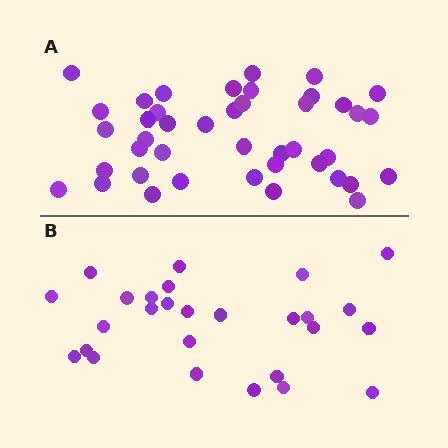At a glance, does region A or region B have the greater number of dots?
Region A (the top region) has more dots.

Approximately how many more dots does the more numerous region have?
Region A has approximately 15 more dots than region B.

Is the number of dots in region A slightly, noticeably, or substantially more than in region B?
Region A has substantially more. The ratio is roughly 1.6 to 1.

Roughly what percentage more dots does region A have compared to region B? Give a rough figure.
About 55% more.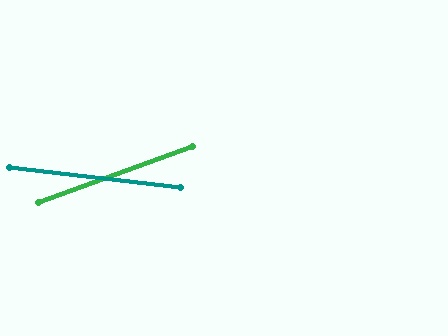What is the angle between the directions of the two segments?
Approximately 27 degrees.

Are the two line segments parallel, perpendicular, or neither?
Neither parallel nor perpendicular — they differ by about 27°.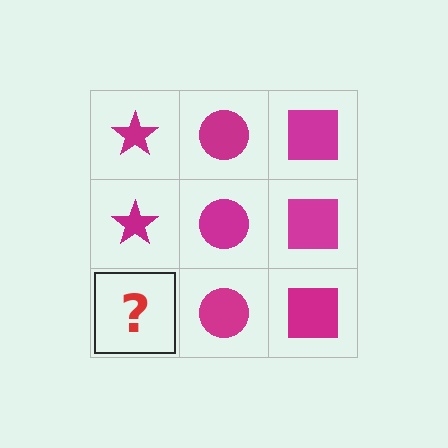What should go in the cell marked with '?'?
The missing cell should contain a magenta star.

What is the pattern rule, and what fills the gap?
The rule is that each column has a consistent shape. The gap should be filled with a magenta star.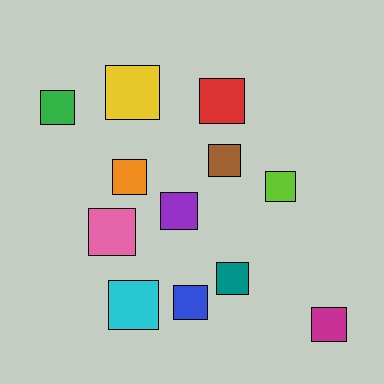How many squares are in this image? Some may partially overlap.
There are 12 squares.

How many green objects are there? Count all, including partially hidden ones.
There is 1 green object.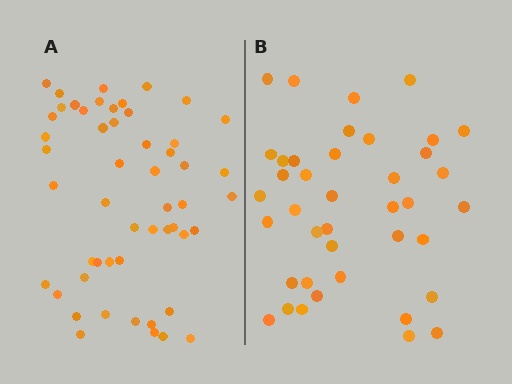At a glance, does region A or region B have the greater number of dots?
Region A (the left region) has more dots.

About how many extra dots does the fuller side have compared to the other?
Region A has roughly 12 or so more dots than region B.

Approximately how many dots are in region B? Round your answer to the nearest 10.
About 40 dots.